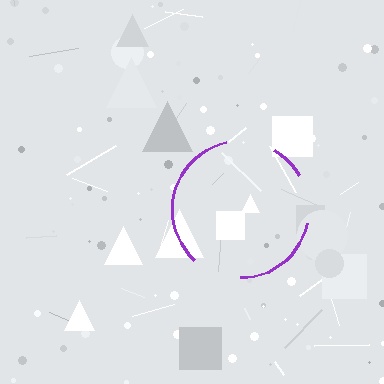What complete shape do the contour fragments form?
The contour fragments form a circle.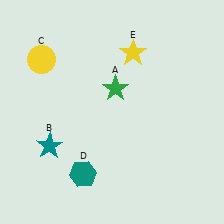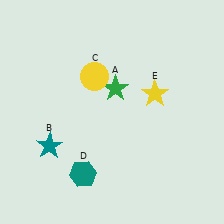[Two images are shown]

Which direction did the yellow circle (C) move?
The yellow circle (C) moved right.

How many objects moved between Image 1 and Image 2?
2 objects moved between the two images.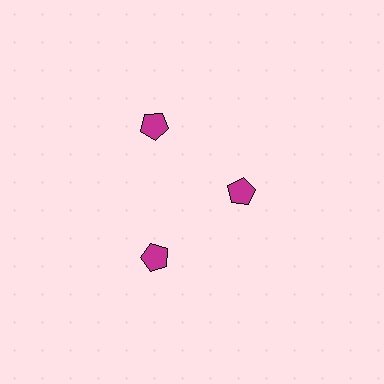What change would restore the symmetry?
The symmetry would be restored by moving it outward, back onto the ring so that all 3 pentagons sit at equal angles and equal distance from the center.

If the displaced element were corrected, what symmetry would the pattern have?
It would have 3-fold rotational symmetry — the pattern would map onto itself every 120 degrees.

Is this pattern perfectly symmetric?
No. The 3 magenta pentagons are arranged in a ring, but one element near the 3 o'clock position is pulled inward toward the center, breaking the 3-fold rotational symmetry.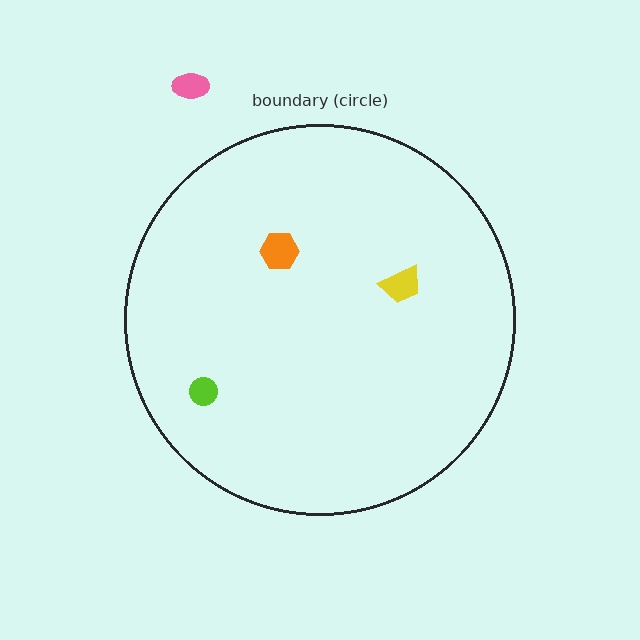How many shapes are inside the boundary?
3 inside, 1 outside.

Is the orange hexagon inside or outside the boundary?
Inside.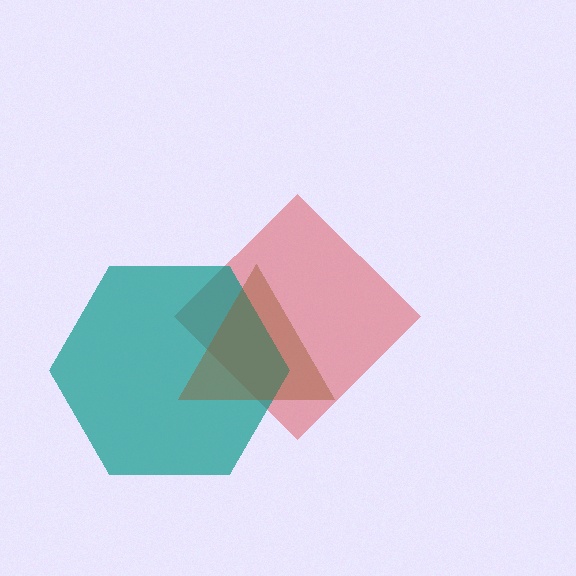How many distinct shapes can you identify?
There are 3 distinct shapes: a red diamond, a teal hexagon, a brown triangle.